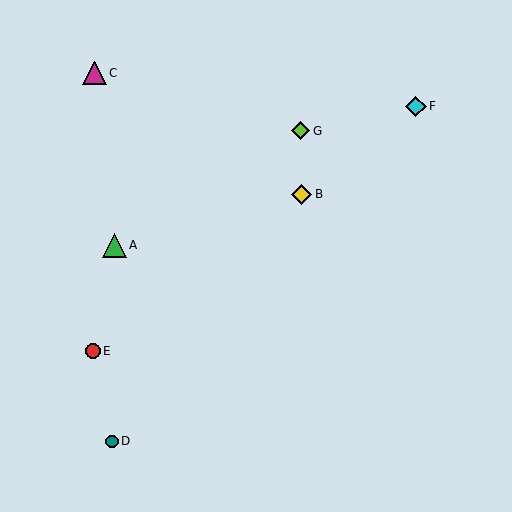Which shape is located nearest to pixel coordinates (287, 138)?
The lime diamond (labeled G) at (301, 131) is nearest to that location.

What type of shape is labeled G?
Shape G is a lime diamond.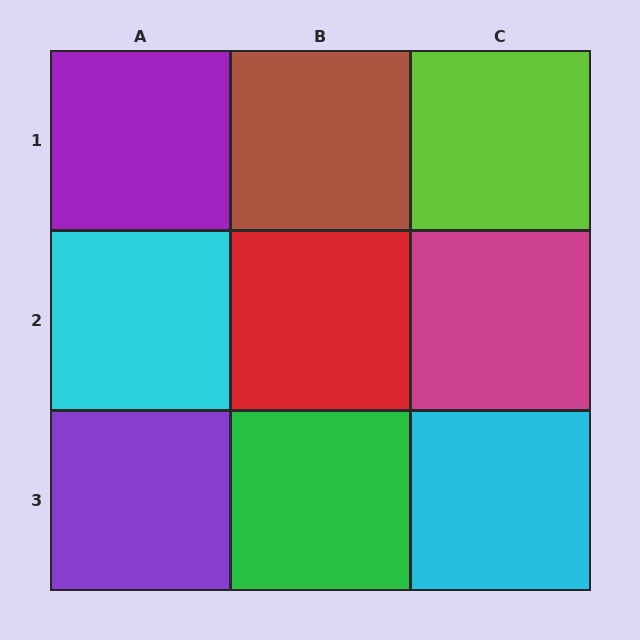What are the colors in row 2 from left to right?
Cyan, red, magenta.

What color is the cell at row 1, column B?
Brown.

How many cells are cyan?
2 cells are cyan.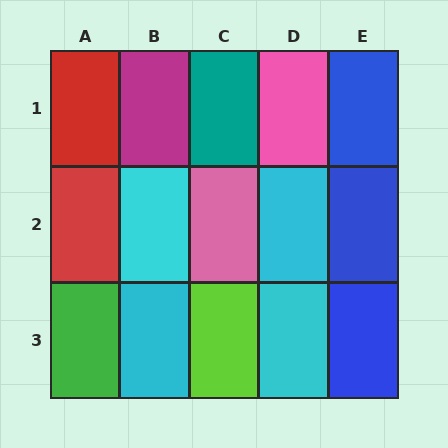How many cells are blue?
3 cells are blue.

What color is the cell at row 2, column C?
Pink.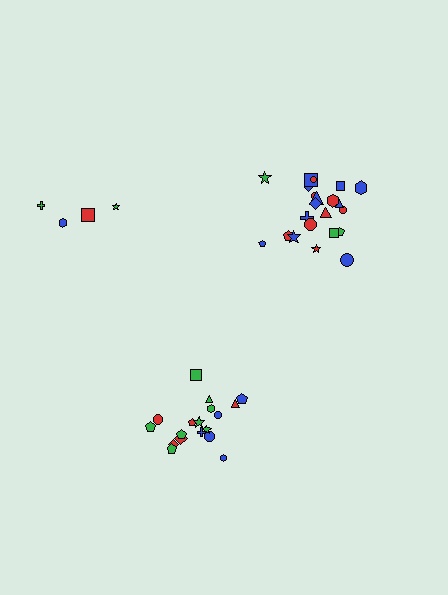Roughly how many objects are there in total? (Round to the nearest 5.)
Roughly 45 objects in total.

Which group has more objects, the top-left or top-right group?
The top-right group.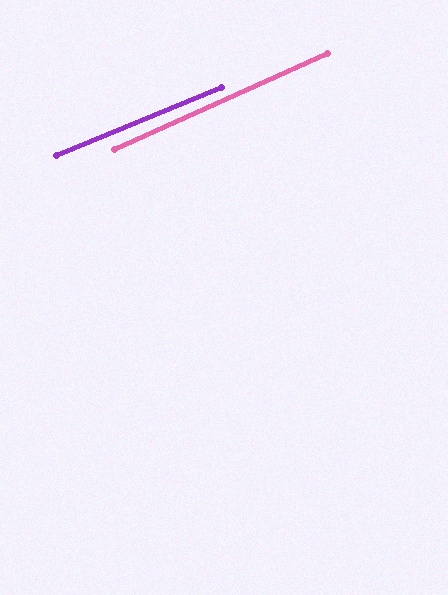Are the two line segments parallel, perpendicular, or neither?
Parallel — their directions differ by only 1.9°.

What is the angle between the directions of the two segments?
Approximately 2 degrees.